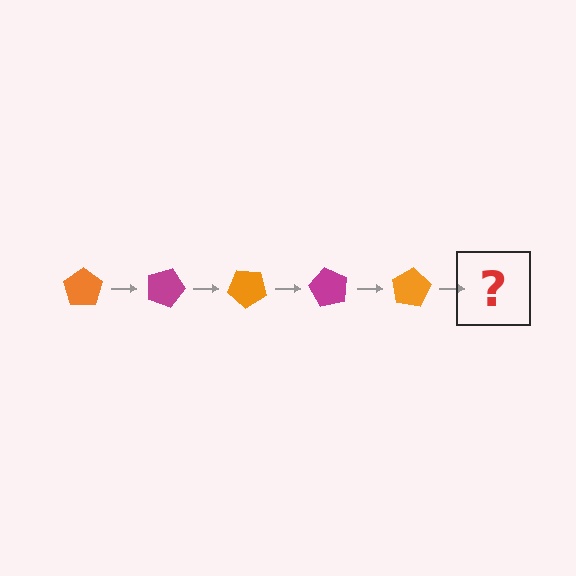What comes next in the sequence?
The next element should be a magenta pentagon, rotated 100 degrees from the start.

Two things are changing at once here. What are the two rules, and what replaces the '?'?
The two rules are that it rotates 20 degrees each step and the color cycles through orange and magenta. The '?' should be a magenta pentagon, rotated 100 degrees from the start.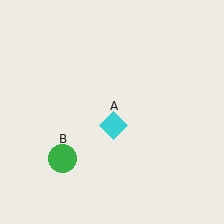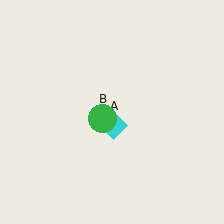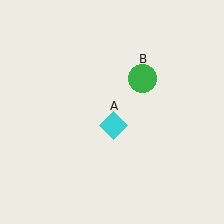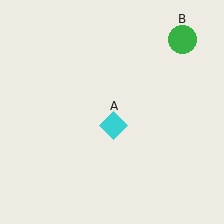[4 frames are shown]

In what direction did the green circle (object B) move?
The green circle (object B) moved up and to the right.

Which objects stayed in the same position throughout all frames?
Cyan diamond (object A) remained stationary.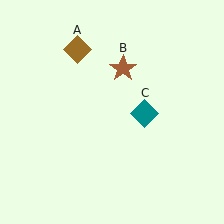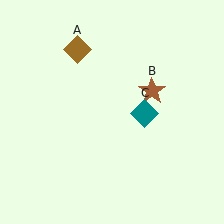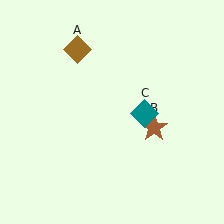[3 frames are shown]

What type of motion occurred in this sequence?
The brown star (object B) rotated clockwise around the center of the scene.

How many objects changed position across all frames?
1 object changed position: brown star (object B).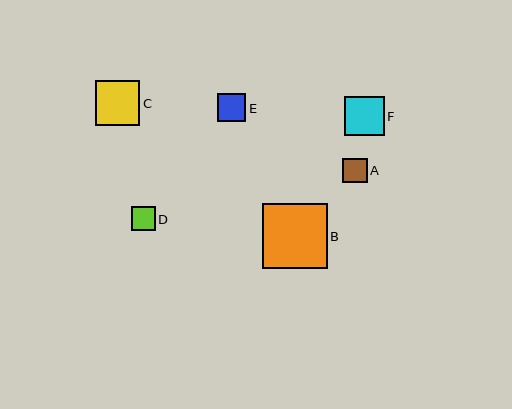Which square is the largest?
Square B is the largest with a size of approximately 65 pixels.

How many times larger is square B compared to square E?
Square B is approximately 2.3 times the size of square E.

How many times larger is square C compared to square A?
Square C is approximately 1.8 times the size of square A.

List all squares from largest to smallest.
From largest to smallest: B, C, F, E, A, D.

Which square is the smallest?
Square D is the smallest with a size of approximately 24 pixels.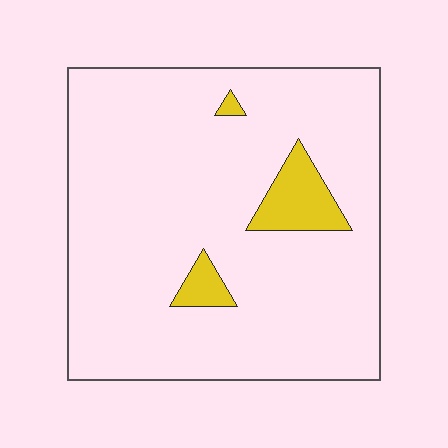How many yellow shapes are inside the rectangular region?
3.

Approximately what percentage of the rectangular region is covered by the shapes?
Approximately 10%.